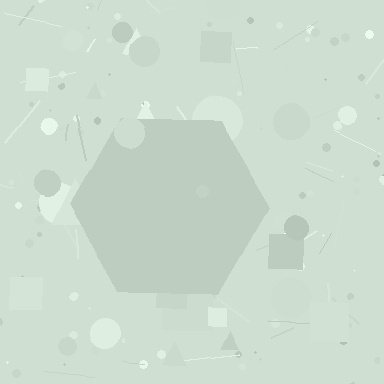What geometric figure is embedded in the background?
A hexagon is embedded in the background.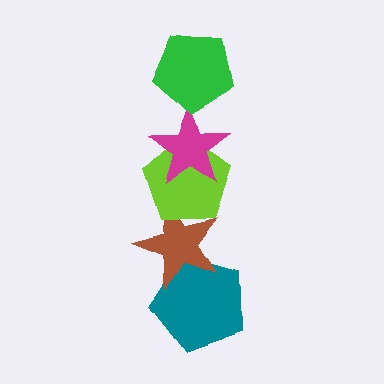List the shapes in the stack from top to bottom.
From top to bottom: the green pentagon, the magenta star, the lime pentagon, the brown star, the teal pentagon.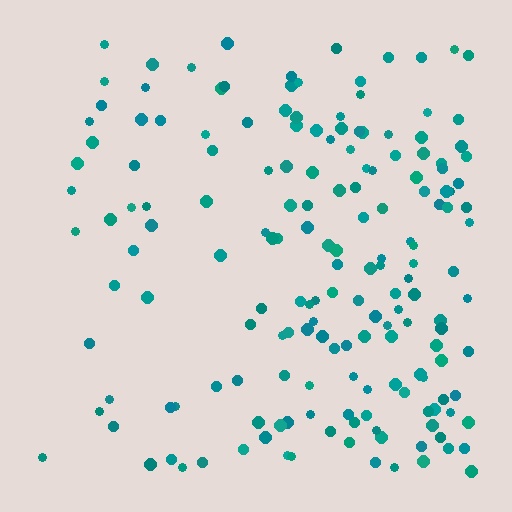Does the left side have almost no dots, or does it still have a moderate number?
Still a moderate number, just noticeably fewer than the right.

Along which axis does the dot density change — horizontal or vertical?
Horizontal.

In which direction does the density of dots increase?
From left to right, with the right side densest.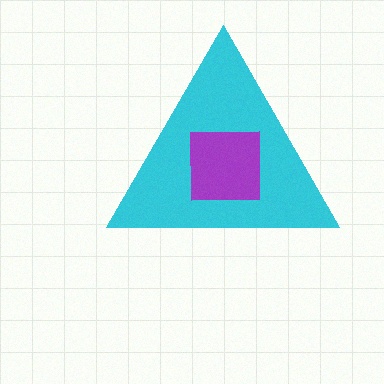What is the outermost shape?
The cyan triangle.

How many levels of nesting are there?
2.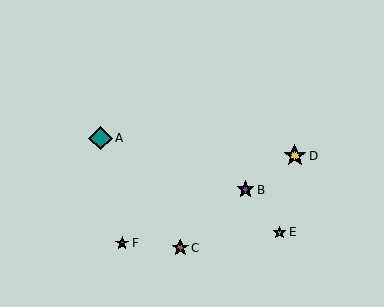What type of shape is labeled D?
Shape D is a yellow star.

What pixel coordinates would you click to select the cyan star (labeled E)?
Click at (279, 232) to select the cyan star E.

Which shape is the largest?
The teal diamond (labeled A) is the largest.